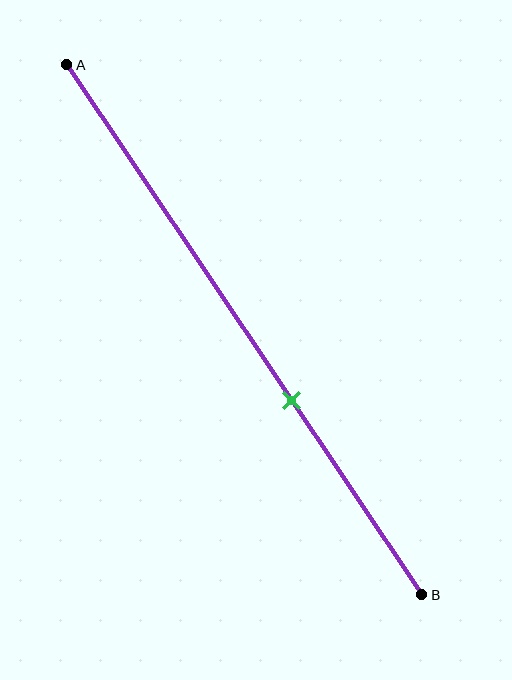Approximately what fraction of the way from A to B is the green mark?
The green mark is approximately 65% of the way from A to B.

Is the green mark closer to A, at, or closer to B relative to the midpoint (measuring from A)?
The green mark is closer to point B than the midpoint of segment AB.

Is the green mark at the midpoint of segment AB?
No, the mark is at about 65% from A, not at the 50% midpoint.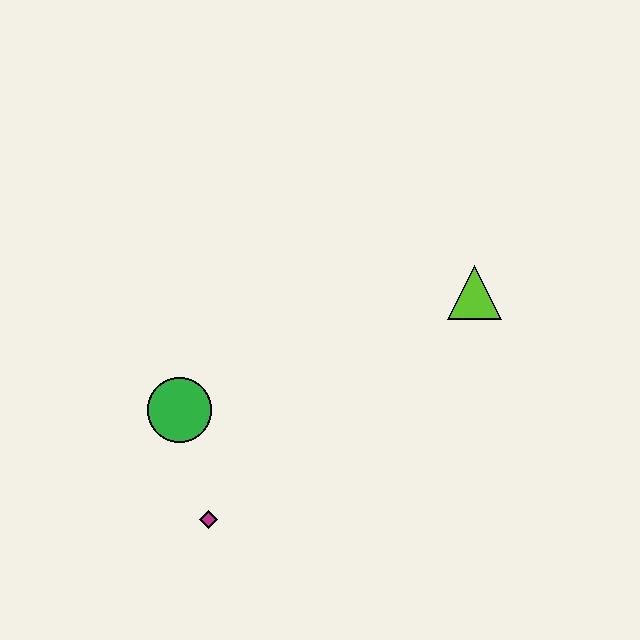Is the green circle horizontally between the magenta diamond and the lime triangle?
No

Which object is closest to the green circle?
The magenta diamond is closest to the green circle.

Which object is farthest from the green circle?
The lime triangle is farthest from the green circle.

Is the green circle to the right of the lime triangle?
No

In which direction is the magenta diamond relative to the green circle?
The magenta diamond is below the green circle.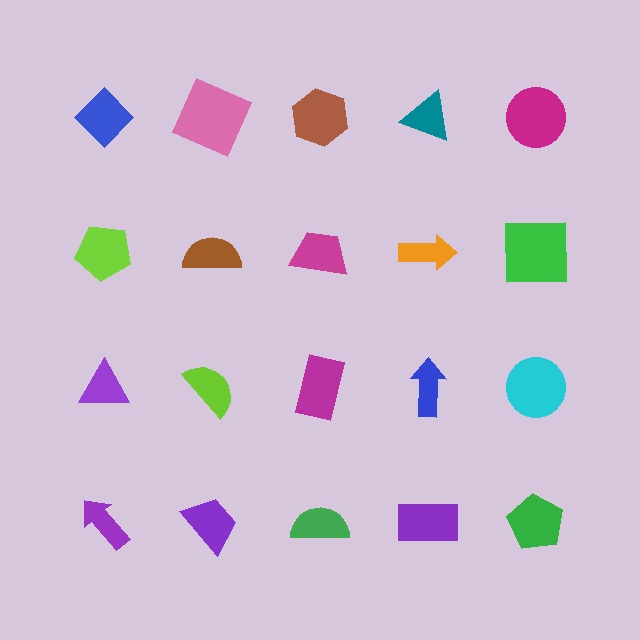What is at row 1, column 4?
A teal triangle.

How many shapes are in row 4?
5 shapes.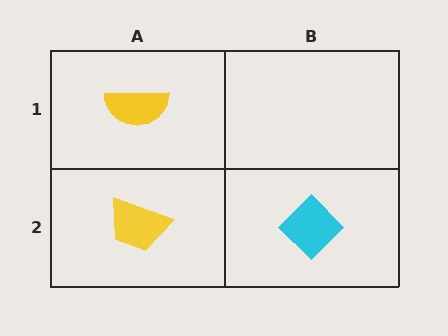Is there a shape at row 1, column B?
No, that cell is empty.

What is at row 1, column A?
A yellow semicircle.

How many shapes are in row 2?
2 shapes.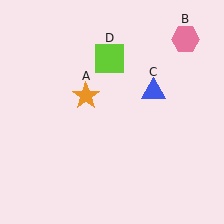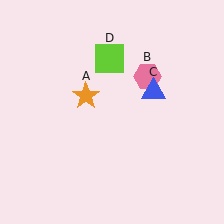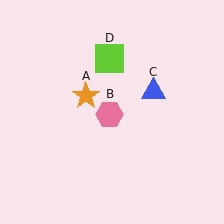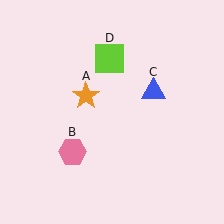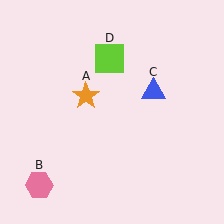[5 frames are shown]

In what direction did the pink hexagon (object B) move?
The pink hexagon (object B) moved down and to the left.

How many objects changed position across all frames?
1 object changed position: pink hexagon (object B).